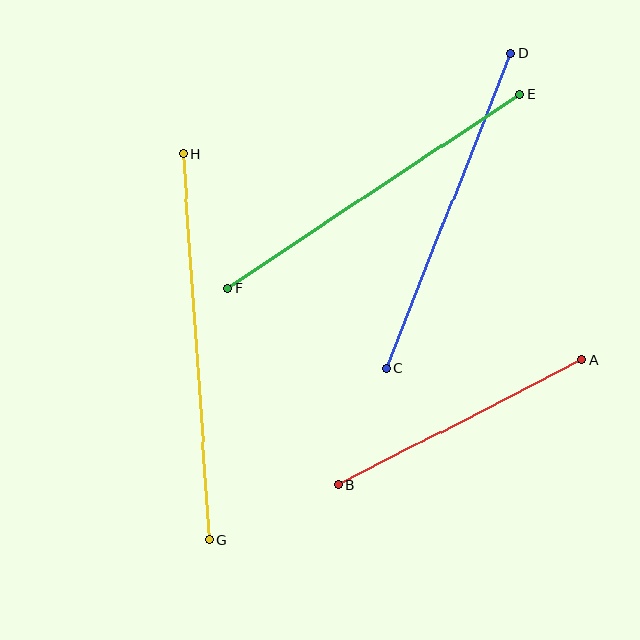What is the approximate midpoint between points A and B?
The midpoint is at approximately (460, 422) pixels.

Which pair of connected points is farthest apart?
Points G and H are farthest apart.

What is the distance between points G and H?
The distance is approximately 386 pixels.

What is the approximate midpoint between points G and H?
The midpoint is at approximately (196, 347) pixels.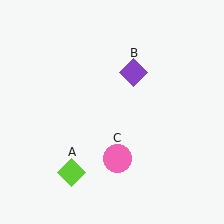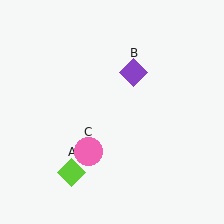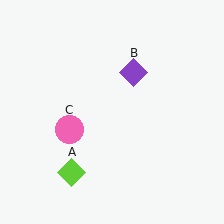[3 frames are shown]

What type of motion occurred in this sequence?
The pink circle (object C) rotated clockwise around the center of the scene.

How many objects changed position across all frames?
1 object changed position: pink circle (object C).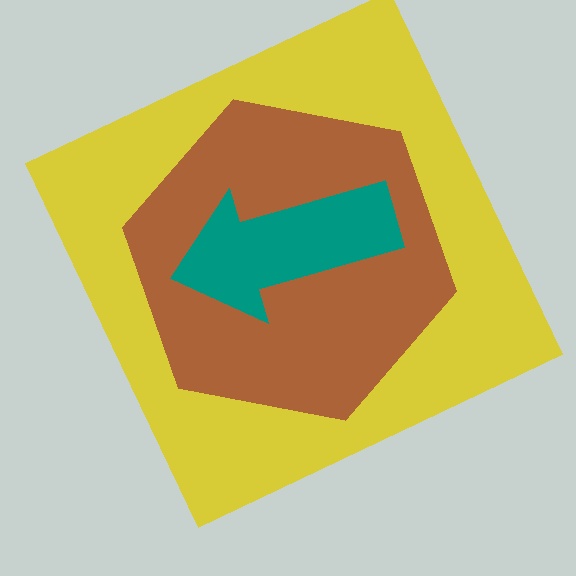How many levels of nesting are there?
3.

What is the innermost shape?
The teal arrow.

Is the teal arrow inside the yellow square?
Yes.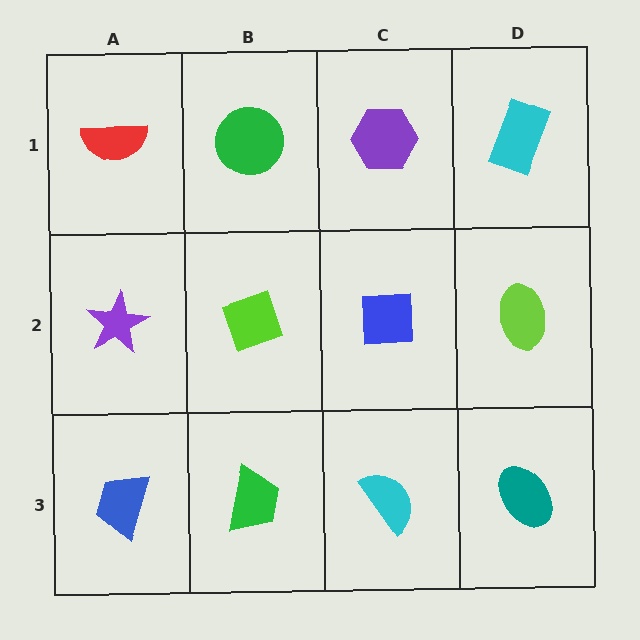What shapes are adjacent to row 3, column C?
A blue square (row 2, column C), a green trapezoid (row 3, column B), a teal ellipse (row 3, column D).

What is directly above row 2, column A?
A red semicircle.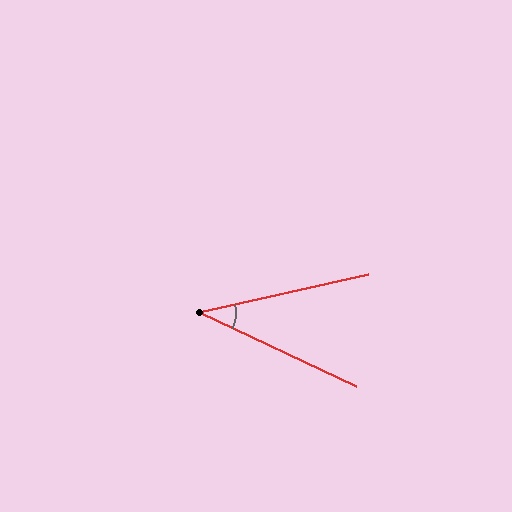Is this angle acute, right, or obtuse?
It is acute.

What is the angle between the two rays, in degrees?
Approximately 38 degrees.